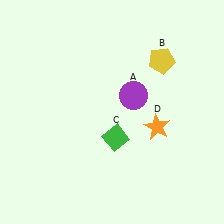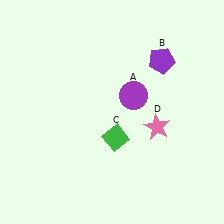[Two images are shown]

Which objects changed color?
B changed from yellow to purple. D changed from orange to pink.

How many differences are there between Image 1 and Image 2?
There are 2 differences between the two images.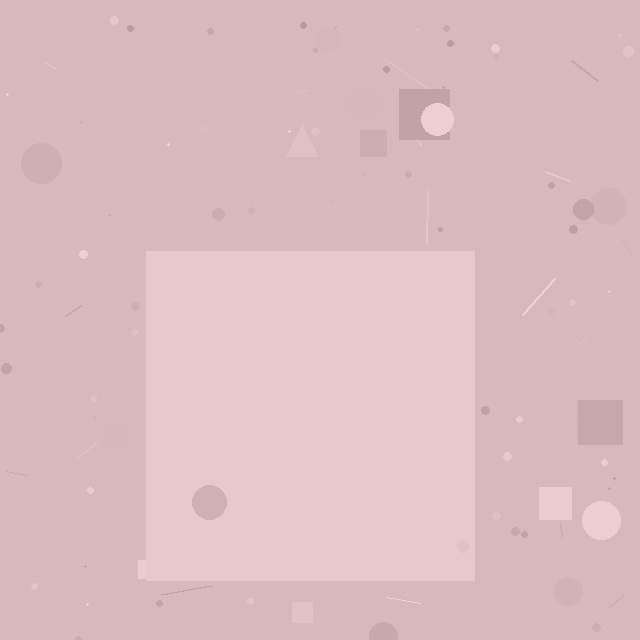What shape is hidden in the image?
A square is hidden in the image.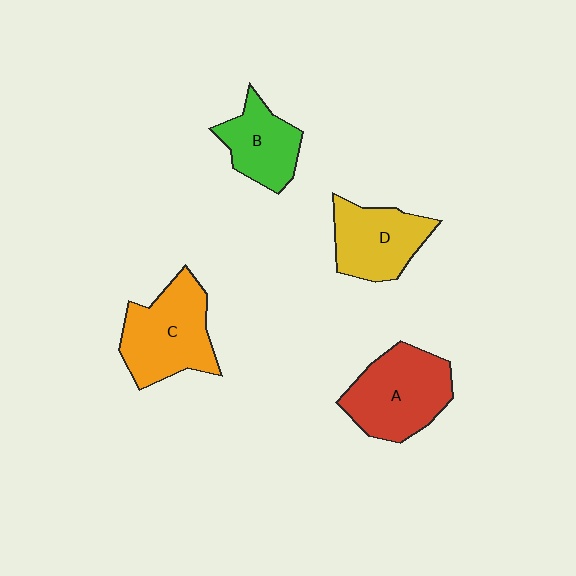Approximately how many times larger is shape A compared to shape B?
Approximately 1.5 times.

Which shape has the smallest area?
Shape B (green).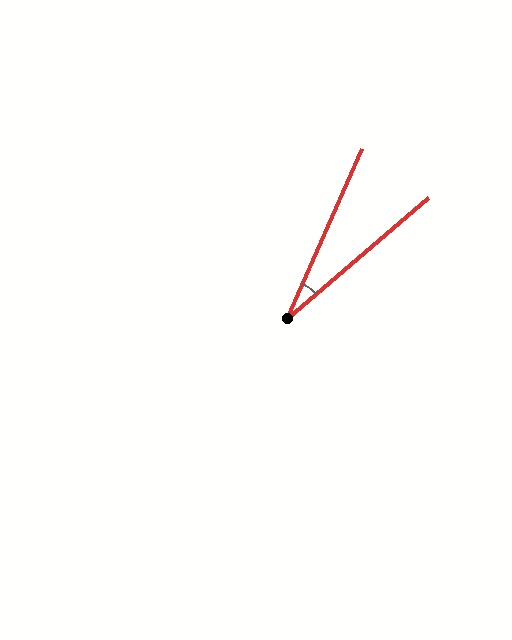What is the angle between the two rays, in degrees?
Approximately 26 degrees.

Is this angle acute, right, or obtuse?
It is acute.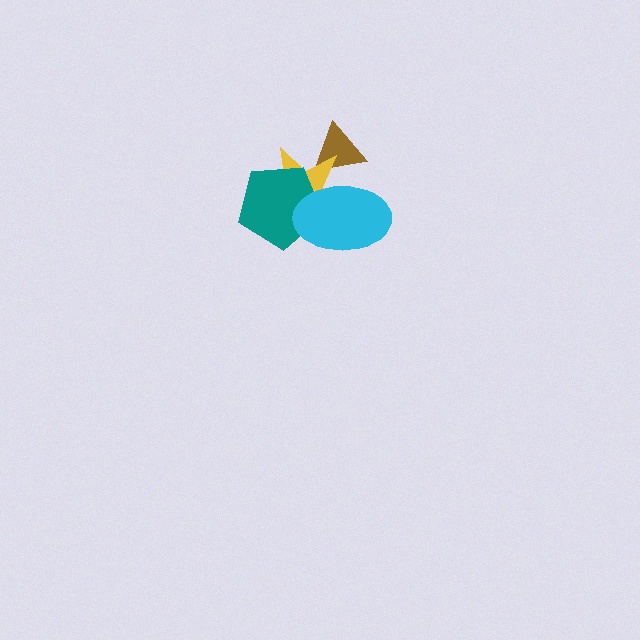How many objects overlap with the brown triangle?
2 objects overlap with the brown triangle.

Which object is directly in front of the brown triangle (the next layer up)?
The yellow star is directly in front of the brown triangle.